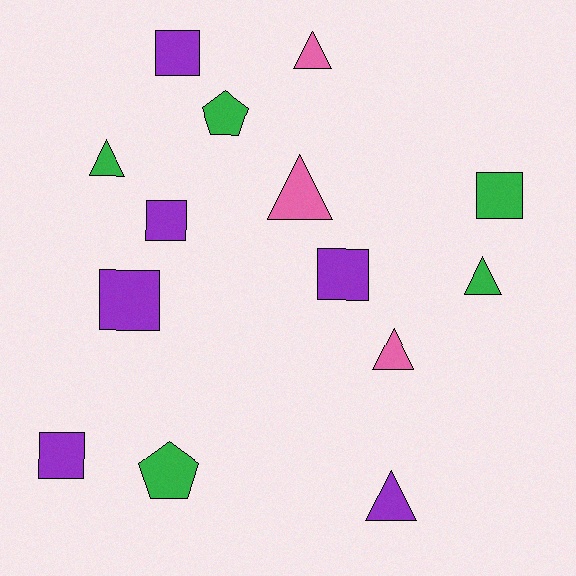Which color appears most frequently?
Purple, with 6 objects.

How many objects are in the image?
There are 14 objects.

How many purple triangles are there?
There is 1 purple triangle.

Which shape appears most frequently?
Triangle, with 6 objects.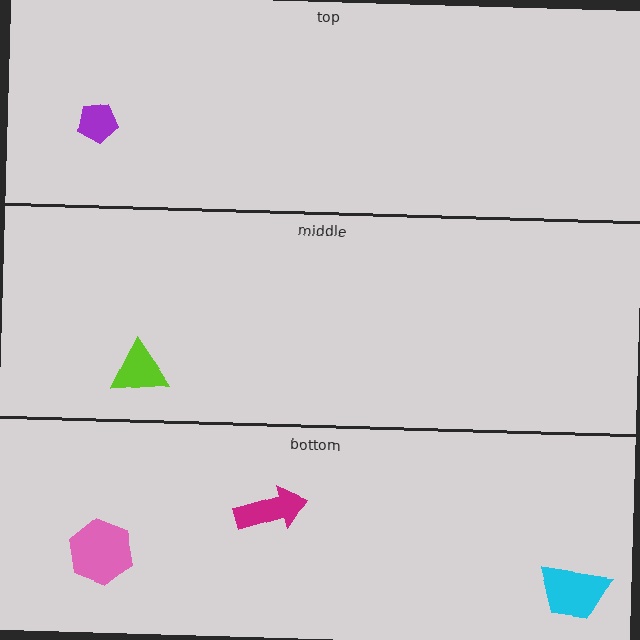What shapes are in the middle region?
The lime triangle.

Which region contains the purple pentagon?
The top region.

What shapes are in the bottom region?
The cyan trapezoid, the magenta arrow, the pink hexagon.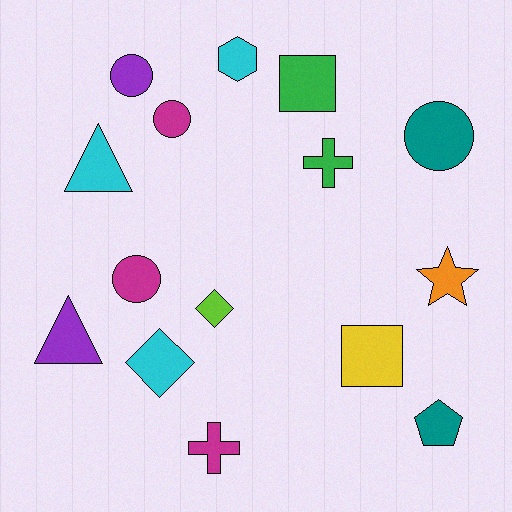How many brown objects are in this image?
There are no brown objects.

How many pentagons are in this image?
There is 1 pentagon.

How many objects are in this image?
There are 15 objects.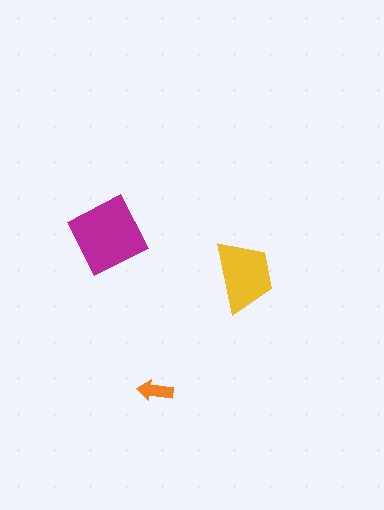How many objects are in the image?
There are 3 objects in the image.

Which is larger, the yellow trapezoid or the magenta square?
The magenta square.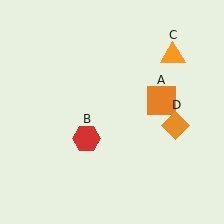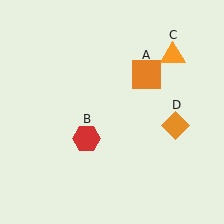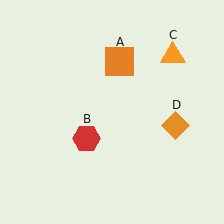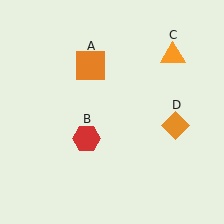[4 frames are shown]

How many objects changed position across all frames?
1 object changed position: orange square (object A).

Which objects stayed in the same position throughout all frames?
Red hexagon (object B) and orange triangle (object C) and orange diamond (object D) remained stationary.